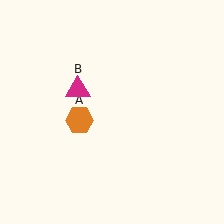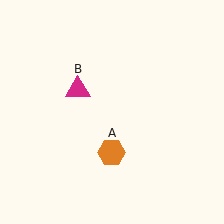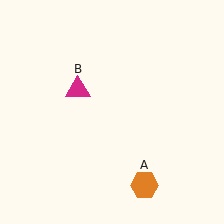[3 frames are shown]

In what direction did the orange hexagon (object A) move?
The orange hexagon (object A) moved down and to the right.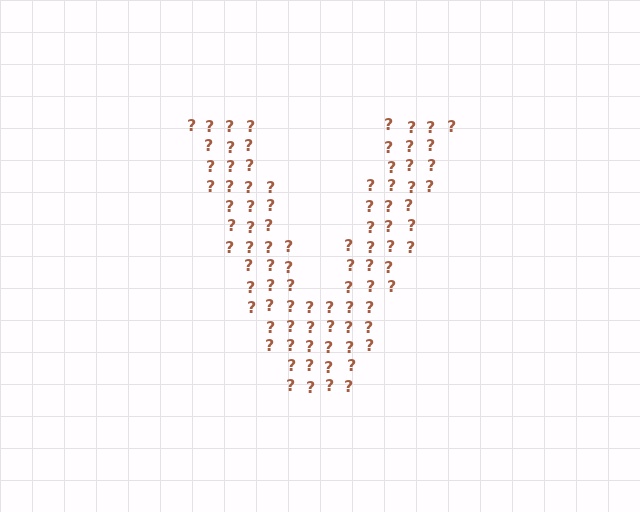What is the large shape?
The large shape is the letter V.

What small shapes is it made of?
It is made of small question marks.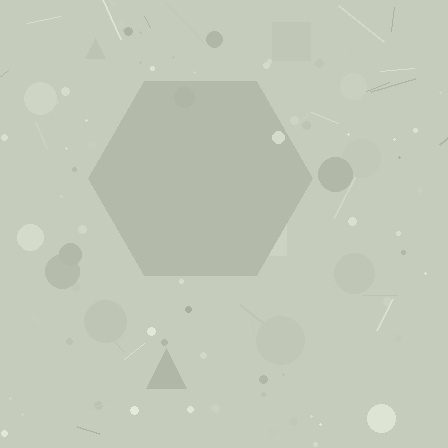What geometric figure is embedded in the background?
A hexagon is embedded in the background.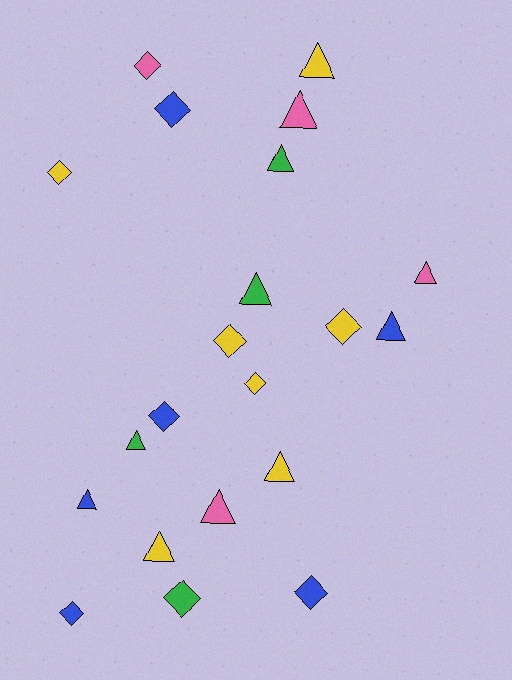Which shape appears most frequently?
Triangle, with 11 objects.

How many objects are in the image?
There are 21 objects.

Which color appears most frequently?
Yellow, with 7 objects.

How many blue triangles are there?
There are 2 blue triangles.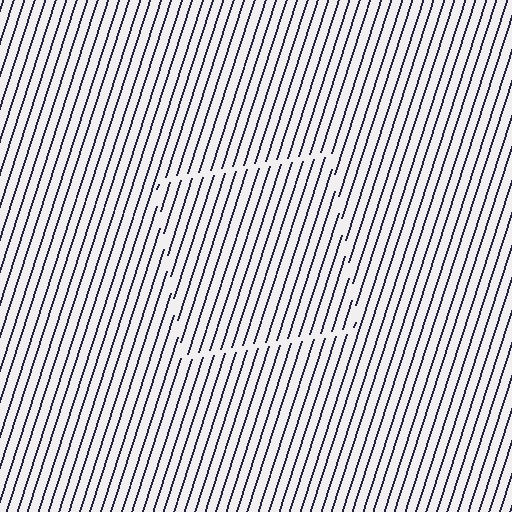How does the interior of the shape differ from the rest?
The interior of the shape contains the same grating, shifted by half a period — the contour is defined by the phase discontinuity where line-ends from the inner and outer gratings abut.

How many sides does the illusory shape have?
4 sides — the line-ends trace a square.